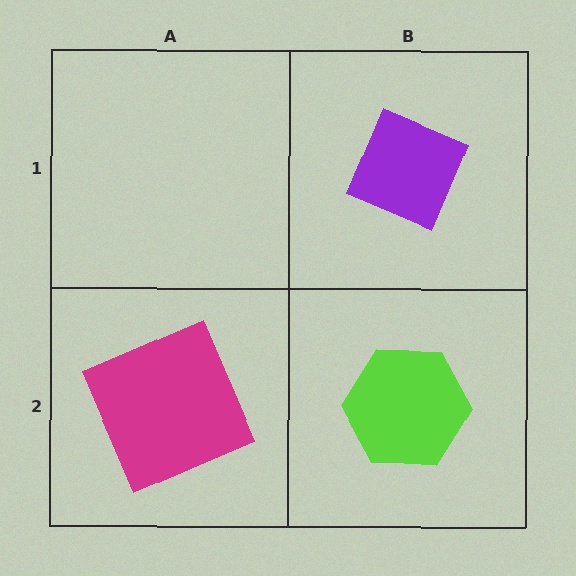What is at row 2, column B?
A lime hexagon.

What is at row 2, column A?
A magenta square.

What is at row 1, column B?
A purple diamond.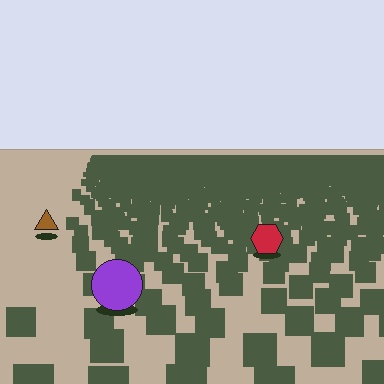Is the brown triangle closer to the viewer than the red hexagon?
No. The red hexagon is closer — you can tell from the texture gradient: the ground texture is coarser near it.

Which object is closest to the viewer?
The purple circle is closest. The texture marks near it are larger and more spread out.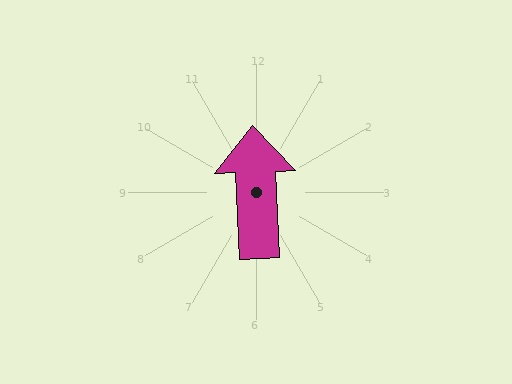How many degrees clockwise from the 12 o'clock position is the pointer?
Approximately 357 degrees.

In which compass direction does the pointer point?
North.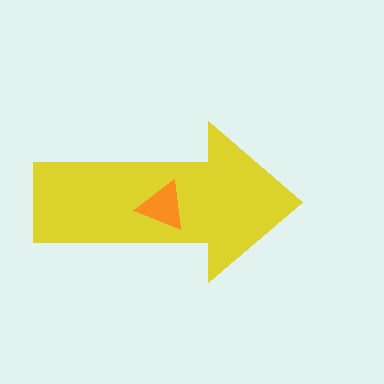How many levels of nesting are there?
2.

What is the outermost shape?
The yellow arrow.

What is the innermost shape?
The orange triangle.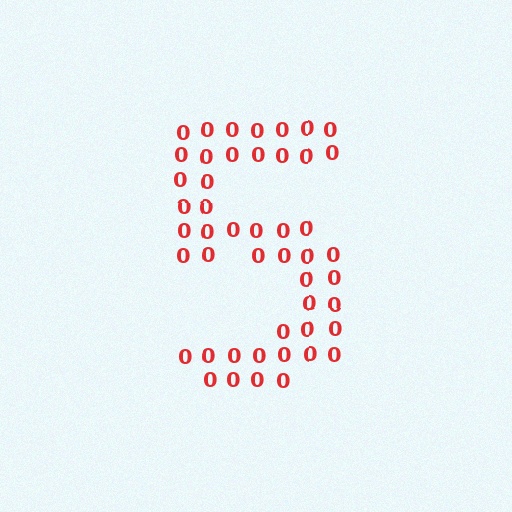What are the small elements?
The small elements are digit 0's.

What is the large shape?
The large shape is the digit 5.